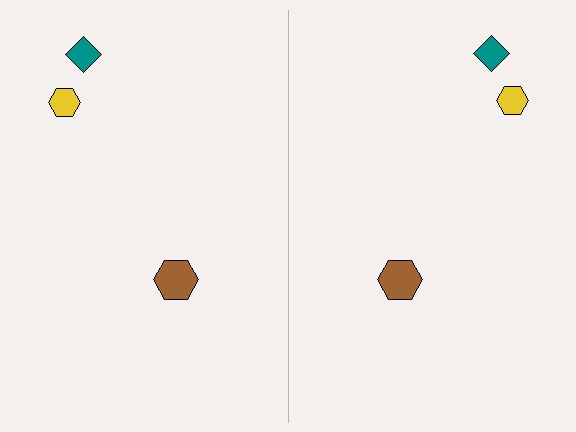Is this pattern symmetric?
Yes, this pattern has bilateral (reflection) symmetry.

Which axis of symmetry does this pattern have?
The pattern has a vertical axis of symmetry running through the center of the image.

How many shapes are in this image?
There are 6 shapes in this image.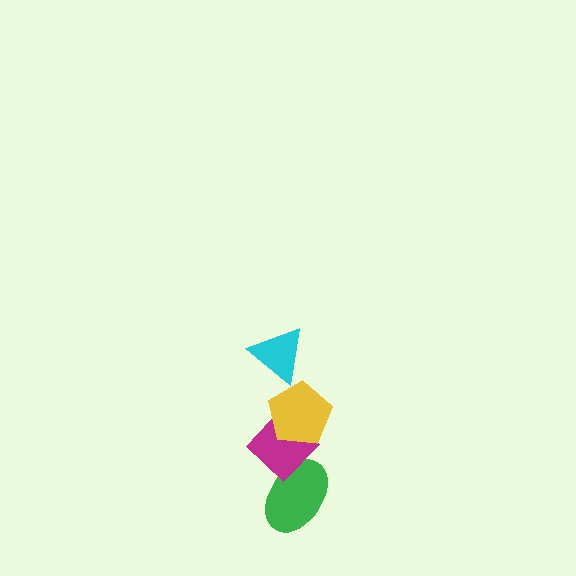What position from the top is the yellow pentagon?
The yellow pentagon is 2nd from the top.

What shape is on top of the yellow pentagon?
The cyan triangle is on top of the yellow pentagon.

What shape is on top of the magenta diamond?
The yellow pentagon is on top of the magenta diamond.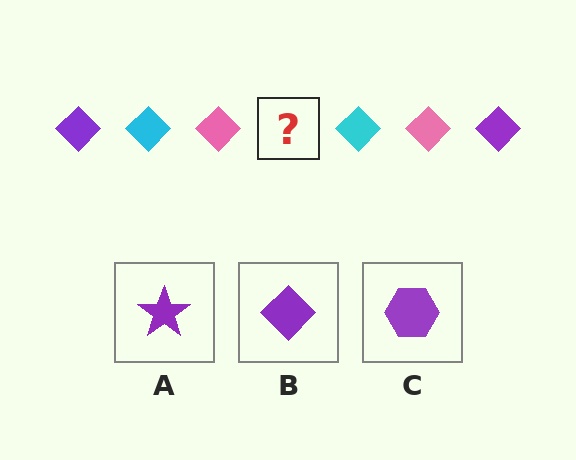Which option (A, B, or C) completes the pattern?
B.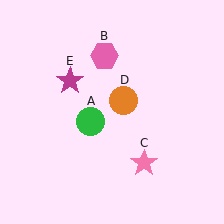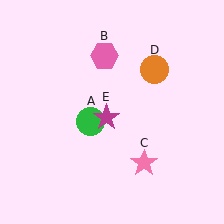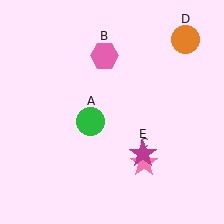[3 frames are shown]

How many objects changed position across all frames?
2 objects changed position: orange circle (object D), magenta star (object E).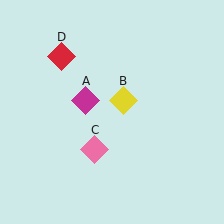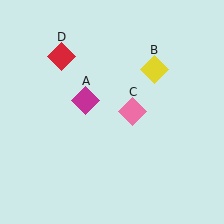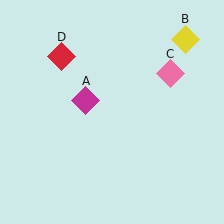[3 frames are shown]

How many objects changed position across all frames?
2 objects changed position: yellow diamond (object B), pink diamond (object C).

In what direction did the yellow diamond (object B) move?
The yellow diamond (object B) moved up and to the right.